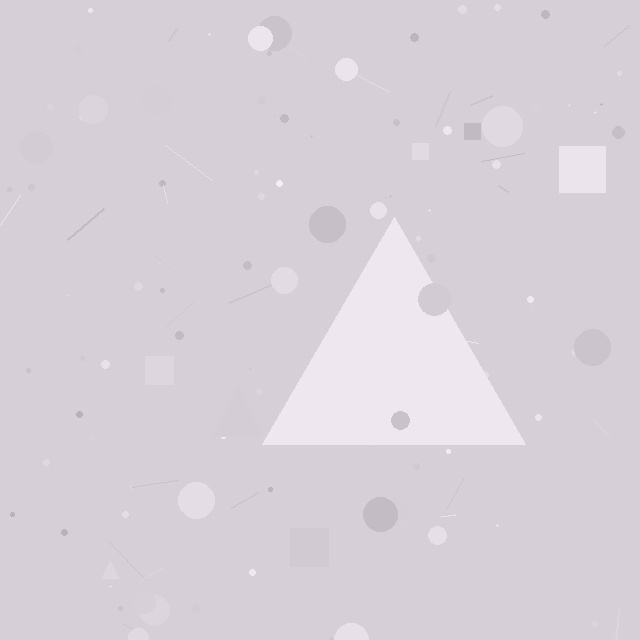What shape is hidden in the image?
A triangle is hidden in the image.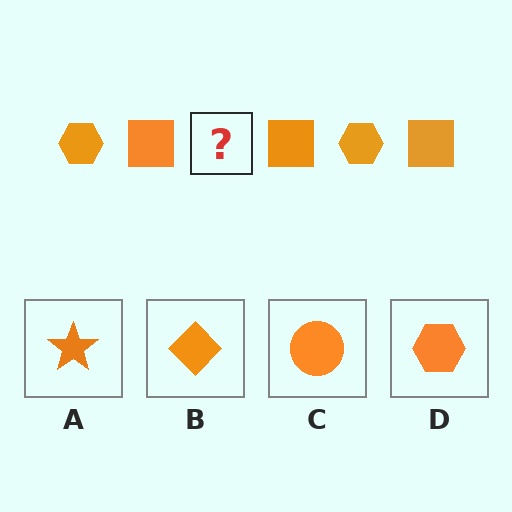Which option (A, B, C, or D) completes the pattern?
D.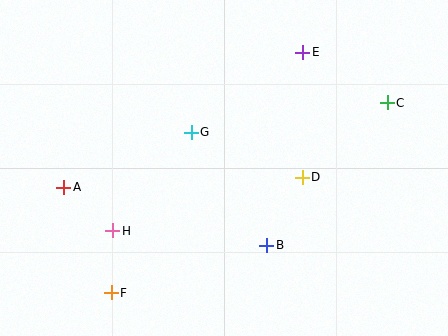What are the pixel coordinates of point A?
Point A is at (64, 187).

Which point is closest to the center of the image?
Point G at (191, 132) is closest to the center.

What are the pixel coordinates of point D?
Point D is at (302, 177).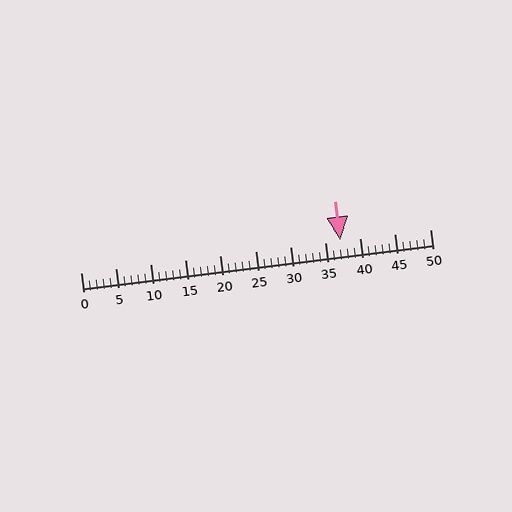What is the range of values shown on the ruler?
The ruler shows values from 0 to 50.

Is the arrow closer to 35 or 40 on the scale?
The arrow is closer to 35.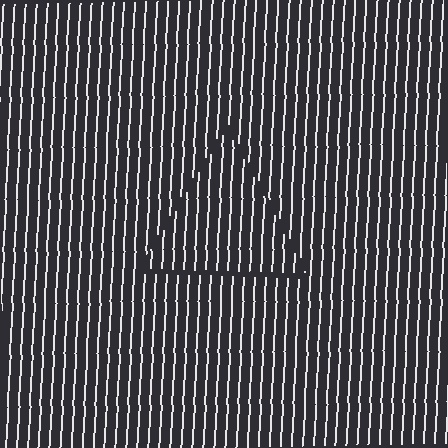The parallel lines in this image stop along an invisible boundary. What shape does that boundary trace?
An illusory triangle. The interior of the shape contains the same grating, shifted by half a period — the contour is defined by the phase discontinuity where line-ends from the inner and outer gratings abut.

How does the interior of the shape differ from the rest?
The interior of the shape contains the same grating, shifted by half a period — the contour is defined by the phase discontinuity where line-ends from the inner and outer gratings abut.